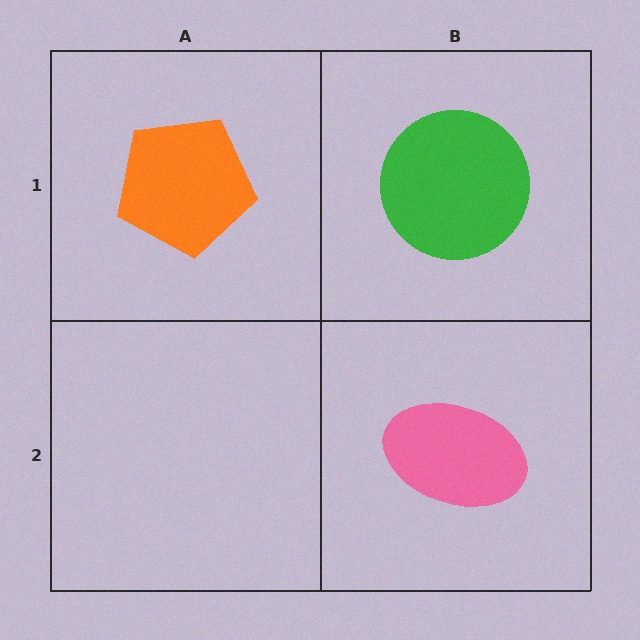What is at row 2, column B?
A pink ellipse.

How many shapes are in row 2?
1 shape.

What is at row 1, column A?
An orange pentagon.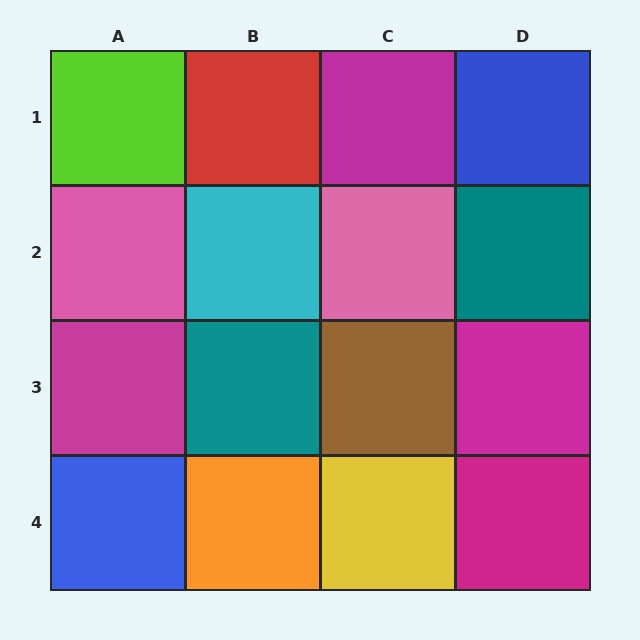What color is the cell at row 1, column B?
Red.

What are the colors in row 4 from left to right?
Blue, orange, yellow, magenta.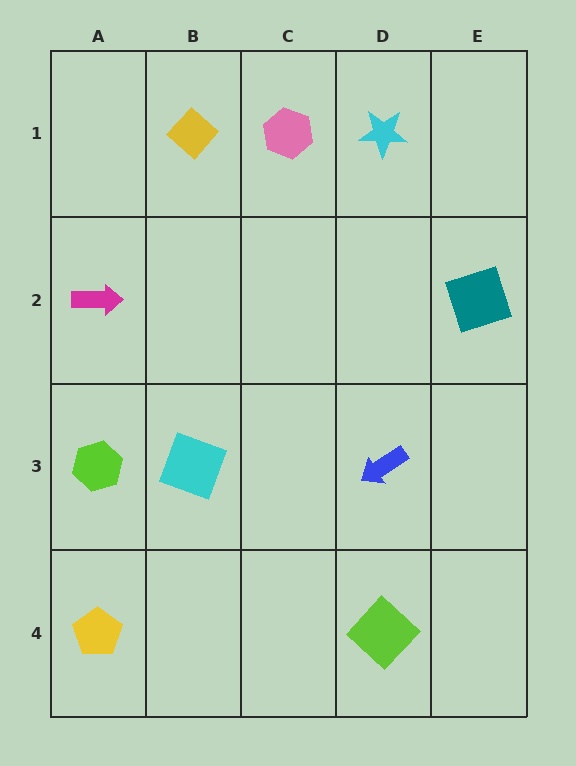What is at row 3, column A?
A lime hexagon.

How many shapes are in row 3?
3 shapes.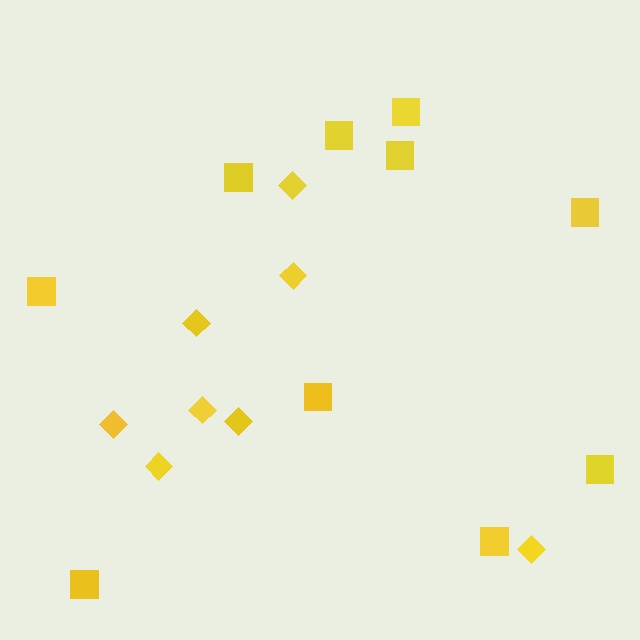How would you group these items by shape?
There are 2 groups: one group of diamonds (8) and one group of squares (10).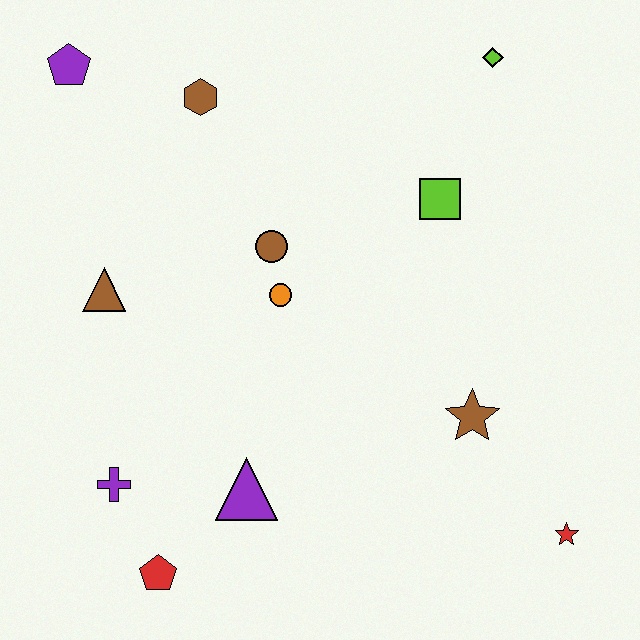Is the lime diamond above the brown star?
Yes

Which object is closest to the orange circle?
The brown circle is closest to the orange circle.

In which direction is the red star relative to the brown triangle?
The red star is to the right of the brown triangle.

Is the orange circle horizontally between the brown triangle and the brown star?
Yes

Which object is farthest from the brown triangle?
The red star is farthest from the brown triangle.